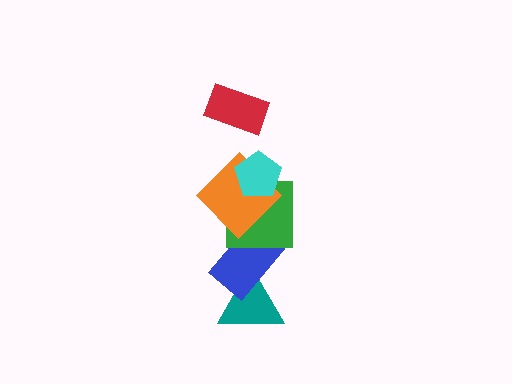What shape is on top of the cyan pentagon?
The red rectangle is on top of the cyan pentagon.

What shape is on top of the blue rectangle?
The green square is on top of the blue rectangle.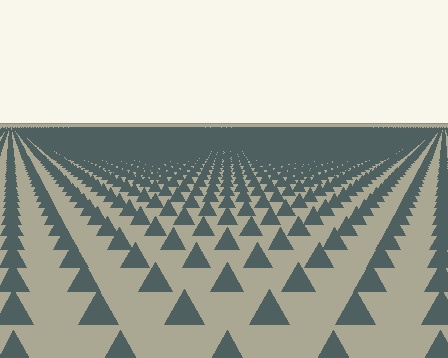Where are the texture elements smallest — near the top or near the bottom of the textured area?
Near the top.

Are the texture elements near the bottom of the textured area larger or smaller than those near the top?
Larger. Near the bottom, elements are closer to the viewer and appear at a bigger on-screen size.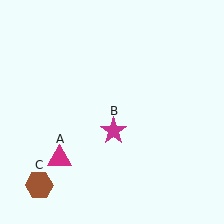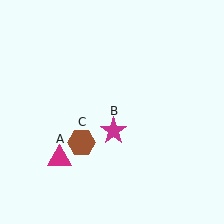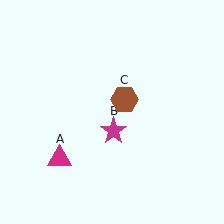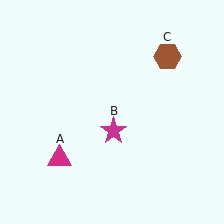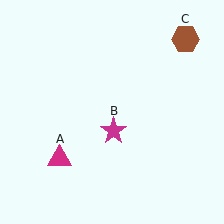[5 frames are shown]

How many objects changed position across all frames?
1 object changed position: brown hexagon (object C).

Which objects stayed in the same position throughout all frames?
Magenta triangle (object A) and magenta star (object B) remained stationary.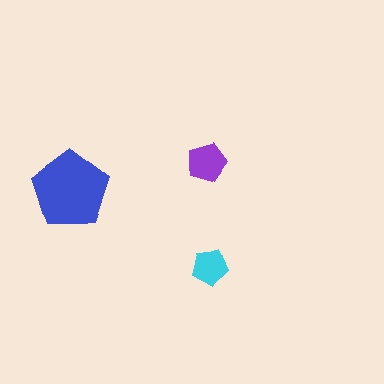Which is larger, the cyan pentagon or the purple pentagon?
The purple one.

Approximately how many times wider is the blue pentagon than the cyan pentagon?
About 2 times wider.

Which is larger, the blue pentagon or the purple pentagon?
The blue one.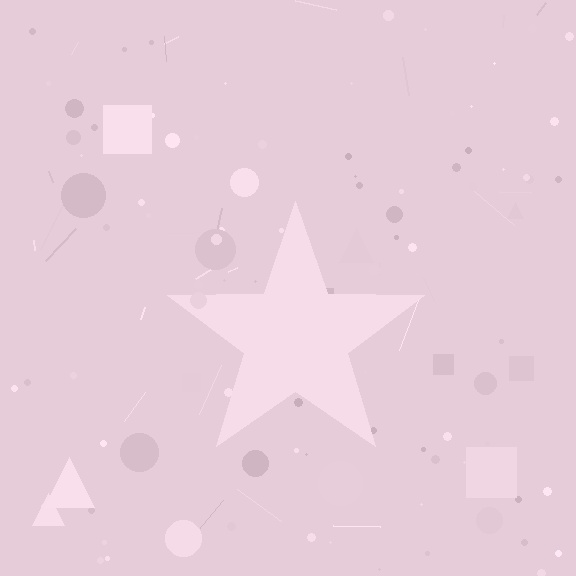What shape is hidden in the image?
A star is hidden in the image.